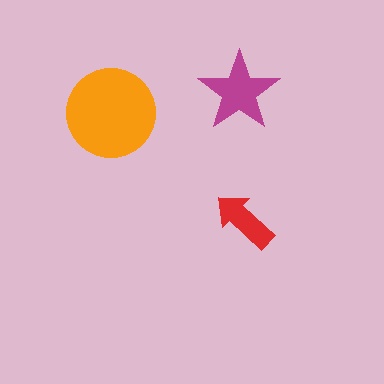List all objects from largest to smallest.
The orange circle, the magenta star, the red arrow.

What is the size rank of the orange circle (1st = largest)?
1st.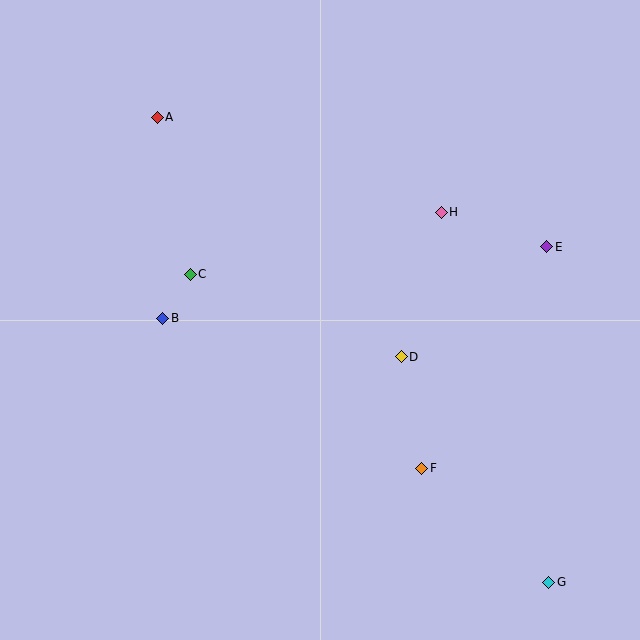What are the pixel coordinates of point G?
Point G is at (549, 582).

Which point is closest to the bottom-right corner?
Point G is closest to the bottom-right corner.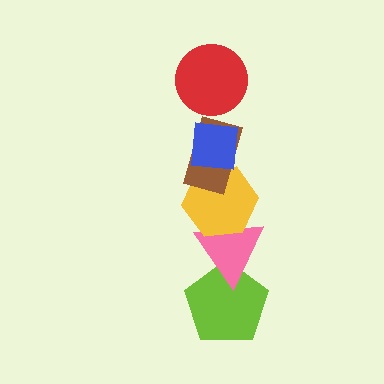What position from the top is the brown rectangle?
The brown rectangle is 3rd from the top.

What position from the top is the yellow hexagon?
The yellow hexagon is 4th from the top.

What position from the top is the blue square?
The blue square is 2nd from the top.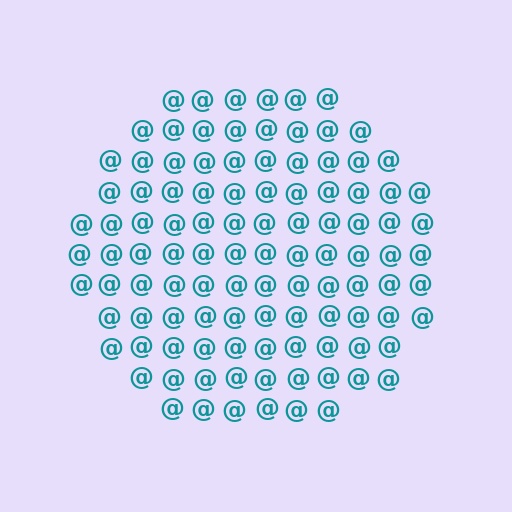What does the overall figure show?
The overall figure shows a circle.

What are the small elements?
The small elements are at signs.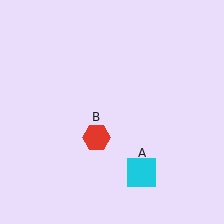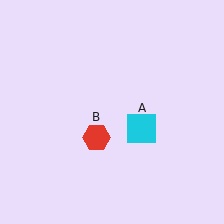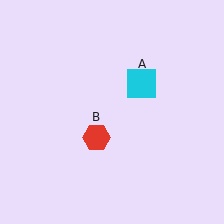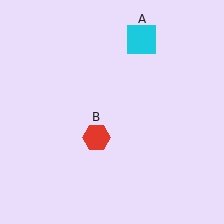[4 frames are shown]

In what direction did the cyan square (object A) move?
The cyan square (object A) moved up.